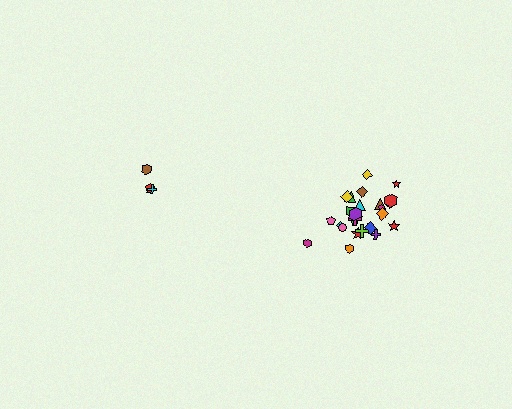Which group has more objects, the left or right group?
The right group.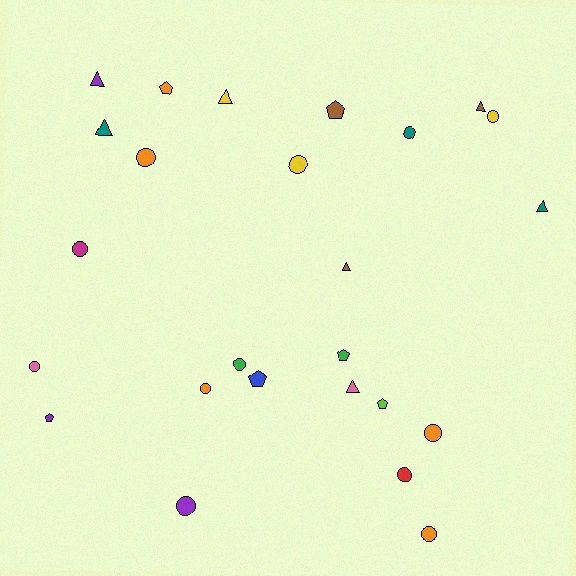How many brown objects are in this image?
There are 3 brown objects.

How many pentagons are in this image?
There are 6 pentagons.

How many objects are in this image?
There are 25 objects.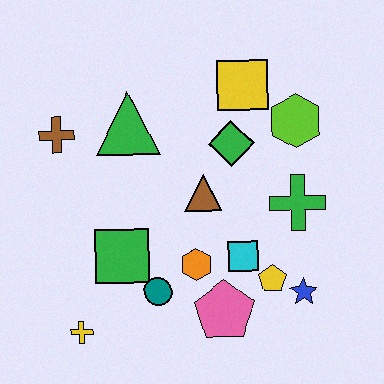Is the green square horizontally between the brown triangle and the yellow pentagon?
No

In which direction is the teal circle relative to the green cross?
The teal circle is to the left of the green cross.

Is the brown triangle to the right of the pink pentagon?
No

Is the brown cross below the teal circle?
No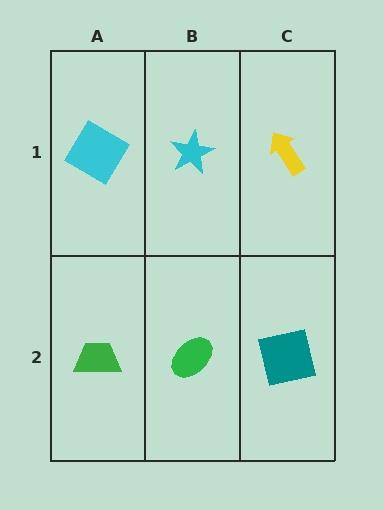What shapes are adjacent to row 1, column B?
A green ellipse (row 2, column B), a cyan diamond (row 1, column A), a yellow arrow (row 1, column C).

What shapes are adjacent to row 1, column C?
A teal square (row 2, column C), a cyan star (row 1, column B).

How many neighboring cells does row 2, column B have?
3.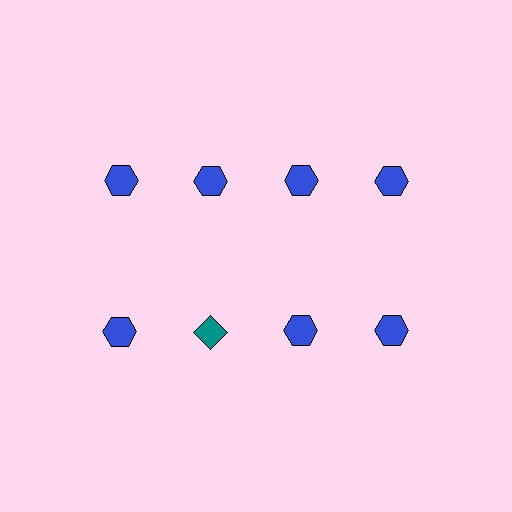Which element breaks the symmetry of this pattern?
The teal diamond in the second row, second from left column breaks the symmetry. All other shapes are blue hexagons.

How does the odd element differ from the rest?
It differs in both color (teal instead of blue) and shape (diamond instead of hexagon).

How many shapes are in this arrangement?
There are 8 shapes arranged in a grid pattern.